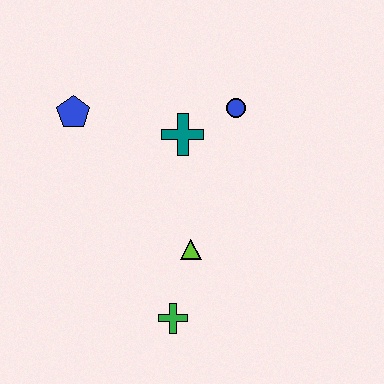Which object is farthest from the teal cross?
The green cross is farthest from the teal cross.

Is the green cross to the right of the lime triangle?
No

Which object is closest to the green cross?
The lime triangle is closest to the green cross.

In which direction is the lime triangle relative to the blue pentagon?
The lime triangle is below the blue pentagon.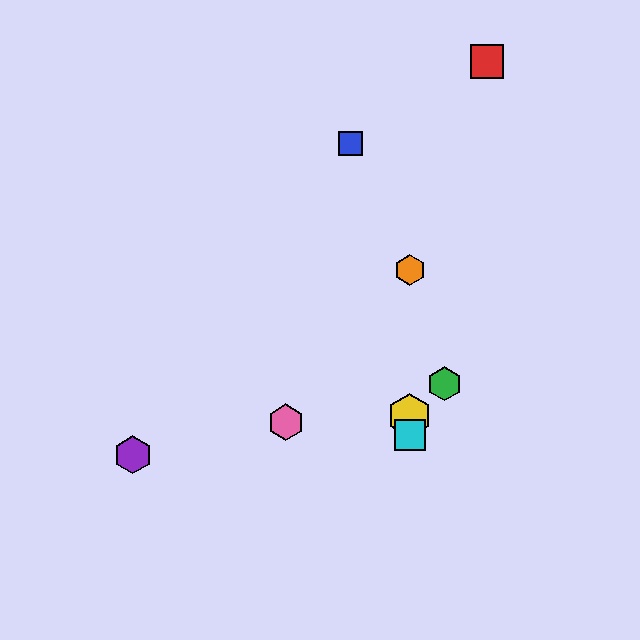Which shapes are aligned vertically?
The yellow hexagon, the orange hexagon, the cyan square are aligned vertically.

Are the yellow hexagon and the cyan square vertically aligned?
Yes, both are at x≈410.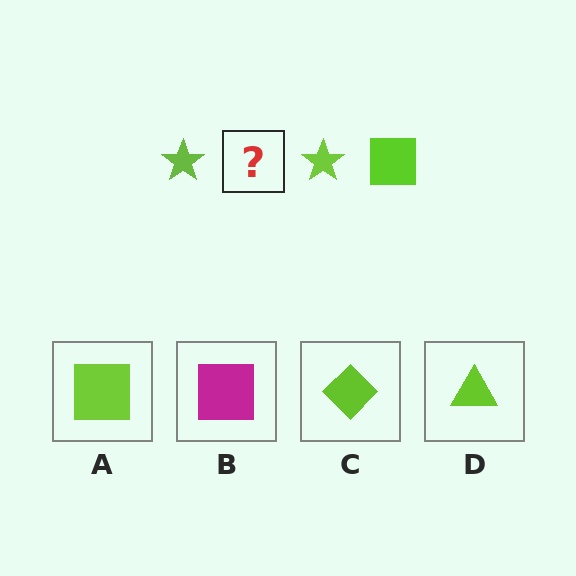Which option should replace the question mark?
Option A.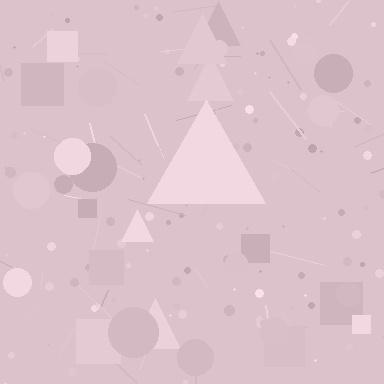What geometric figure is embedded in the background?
A triangle is embedded in the background.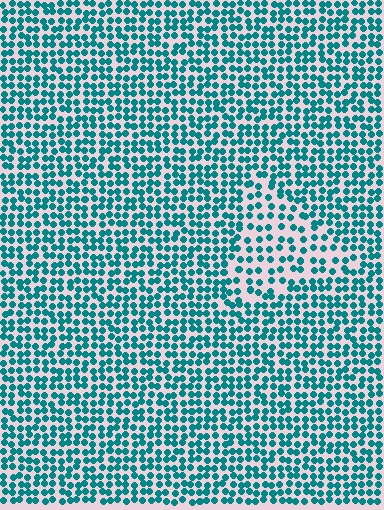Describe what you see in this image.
The image contains small teal elements arranged at two different densities. A triangle-shaped region is visible where the elements are less densely packed than the surrounding area.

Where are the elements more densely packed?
The elements are more densely packed outside the triangle boundary.